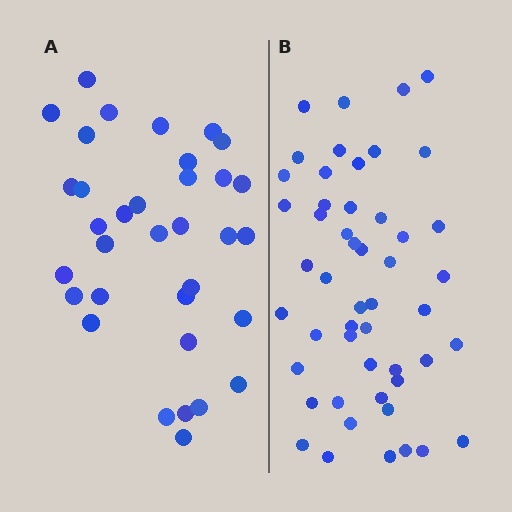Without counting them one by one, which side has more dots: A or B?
Region B (the right region) has more dots.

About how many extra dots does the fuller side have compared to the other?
Region B has approximately 15 more dots than region A.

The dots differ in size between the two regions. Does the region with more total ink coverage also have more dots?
No. Region A has more total ink coverage because its dots are larger, but region B actually contains more individual dots. Total area can be misleading — the number of items is what matters here.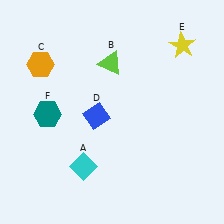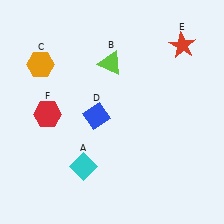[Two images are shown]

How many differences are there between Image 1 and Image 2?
There are 2 differences between the two images.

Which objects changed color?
E changed from yellow to red. F changed from teal to red.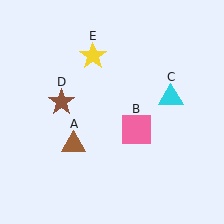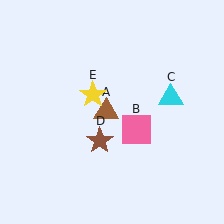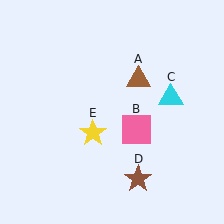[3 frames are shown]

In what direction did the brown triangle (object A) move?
The brown triangle (object A) moved up and to the right.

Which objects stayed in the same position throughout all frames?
Pink square (object B) and cyan triangle (object C) remained stationary.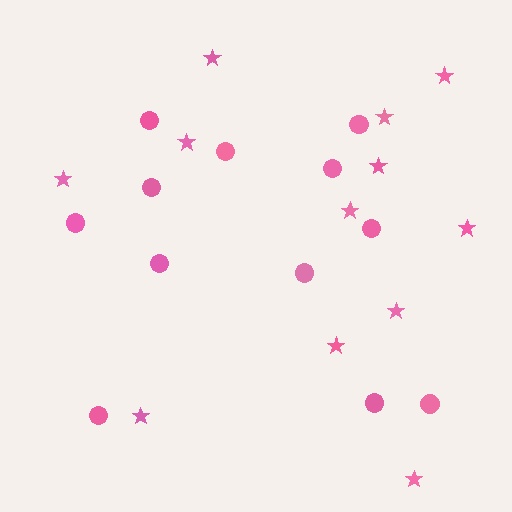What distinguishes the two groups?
There are 2 groups: one group of circles (12) and one group of stars (12).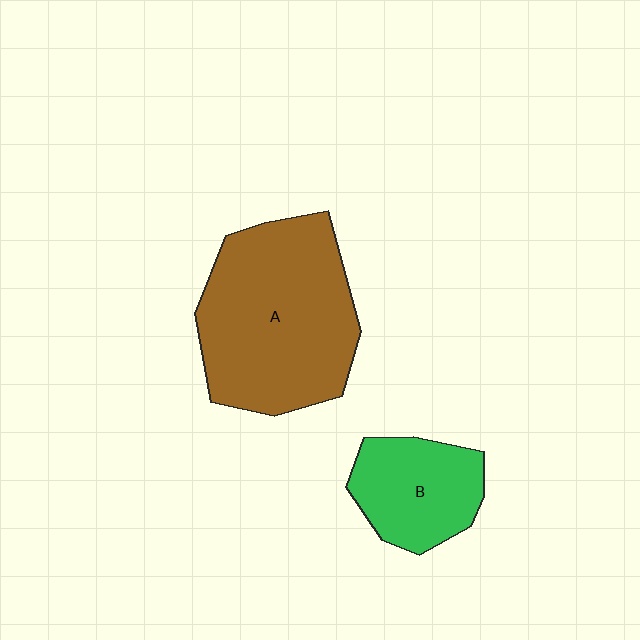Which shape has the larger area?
Shape A (brown).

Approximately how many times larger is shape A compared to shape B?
Approximately 2.1 times.